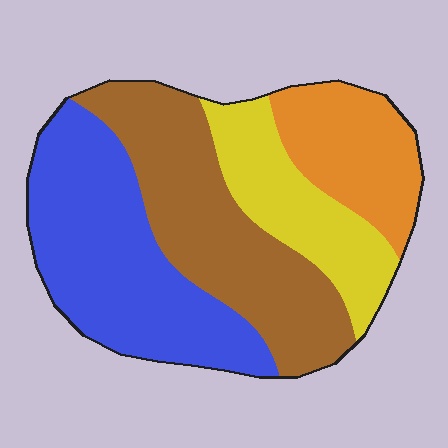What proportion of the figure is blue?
Blue covers 34% of the figure.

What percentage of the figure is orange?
Orange takes up less than a quarter of the figure.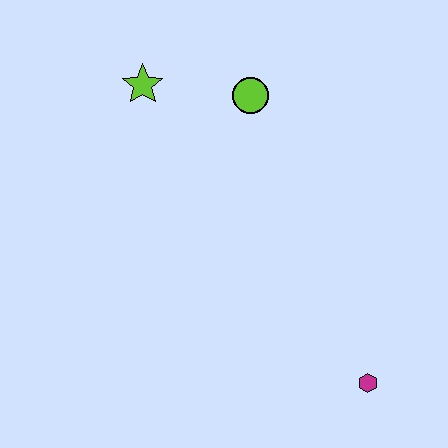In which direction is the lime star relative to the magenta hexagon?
The lime star is above the magenta hexagon.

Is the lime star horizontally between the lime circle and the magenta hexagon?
No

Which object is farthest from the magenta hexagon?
The lime star is farthest from the magenta hexagon.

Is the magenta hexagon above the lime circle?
No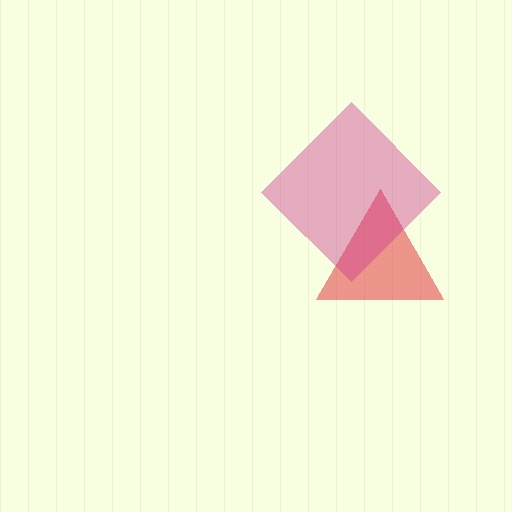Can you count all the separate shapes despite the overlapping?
Yes, there are 2 separate shapes.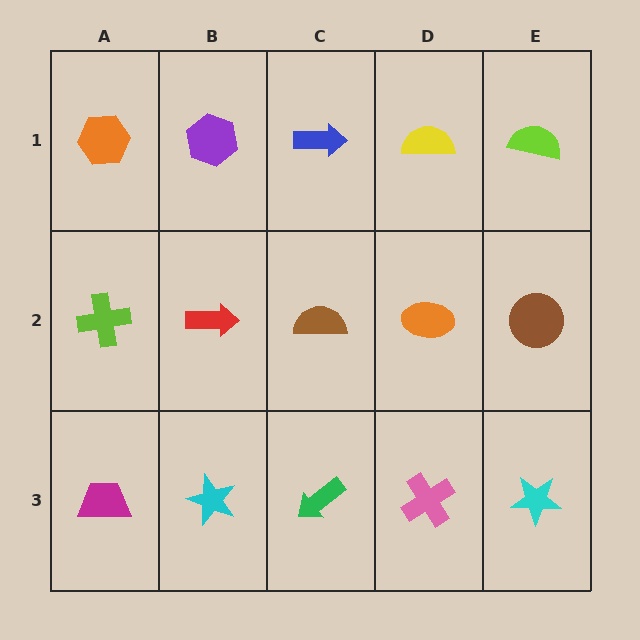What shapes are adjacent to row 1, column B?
A red arrow (row 2, column B), an orange hexagon (row 1, column A), a blue arrow (row 1, column C).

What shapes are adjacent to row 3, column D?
An orange ellipse (row 2, column D), a green arrow (row 3, column C), a cyan star (row 3, column E).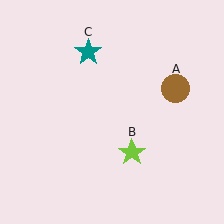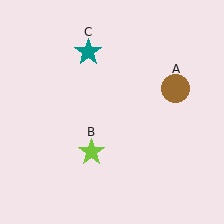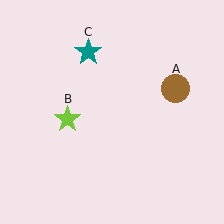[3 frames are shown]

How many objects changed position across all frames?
1 object changed position: lime star (object B).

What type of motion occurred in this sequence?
The lime star (object B) rotated clockwise around the center of the scene.